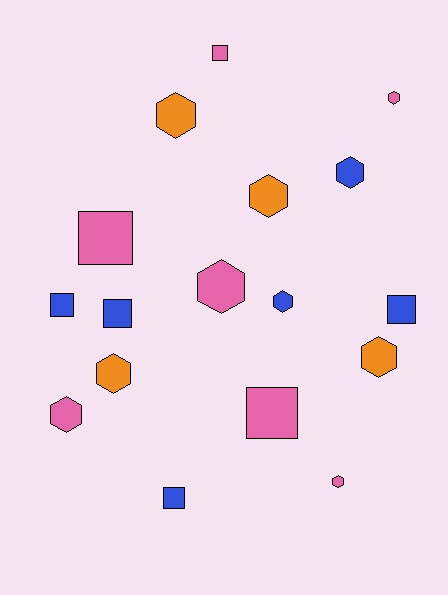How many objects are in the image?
There are 17 objects.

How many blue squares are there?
There are 4 blue squares.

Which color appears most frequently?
Pink, with 7 objects.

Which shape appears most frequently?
Hexagon, with 10 objects.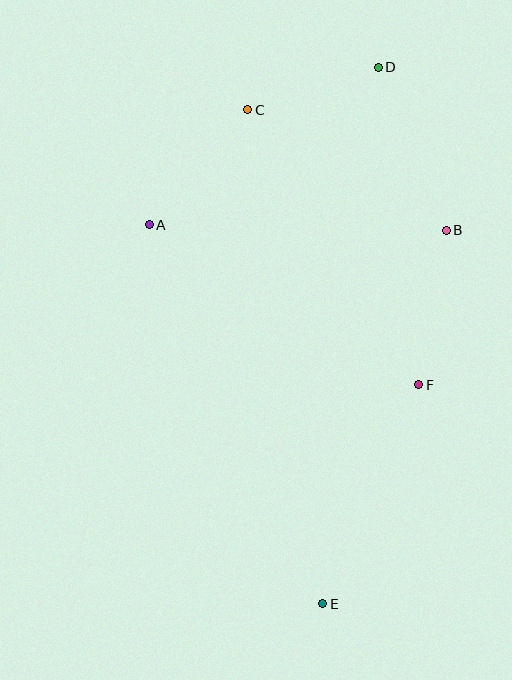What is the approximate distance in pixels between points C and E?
The distance between C and E is approximately 499 pixels.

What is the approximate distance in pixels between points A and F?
The distance between A and F is approximately 313 pixels.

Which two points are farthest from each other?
Points D and E are farthest from each other.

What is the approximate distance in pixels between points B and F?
The distance between B and F is approximately 157 pixels.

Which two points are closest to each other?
Points C and D are closest to each other.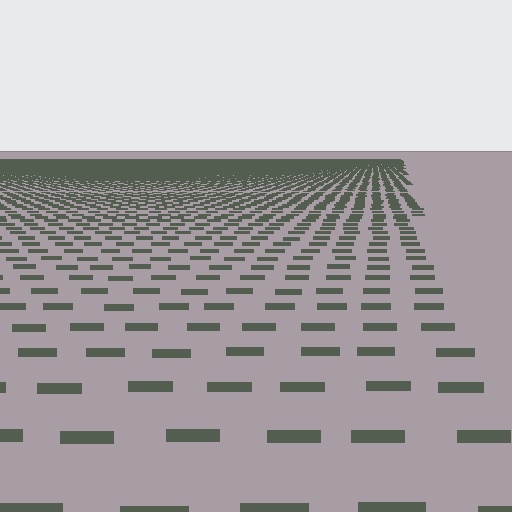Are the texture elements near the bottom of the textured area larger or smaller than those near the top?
Larger. Near the bottom, elements are closer to the viewer and appear at a bigger on-screen size.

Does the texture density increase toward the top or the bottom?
Density increases toward the top.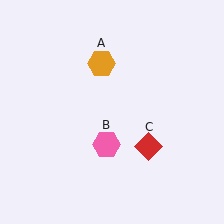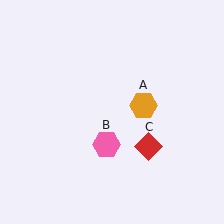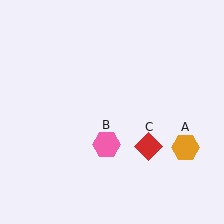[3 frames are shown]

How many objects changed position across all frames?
1 object changed position: orange hexagon (object A).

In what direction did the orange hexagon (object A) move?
The orange hexagon (object A) moved down and to the right.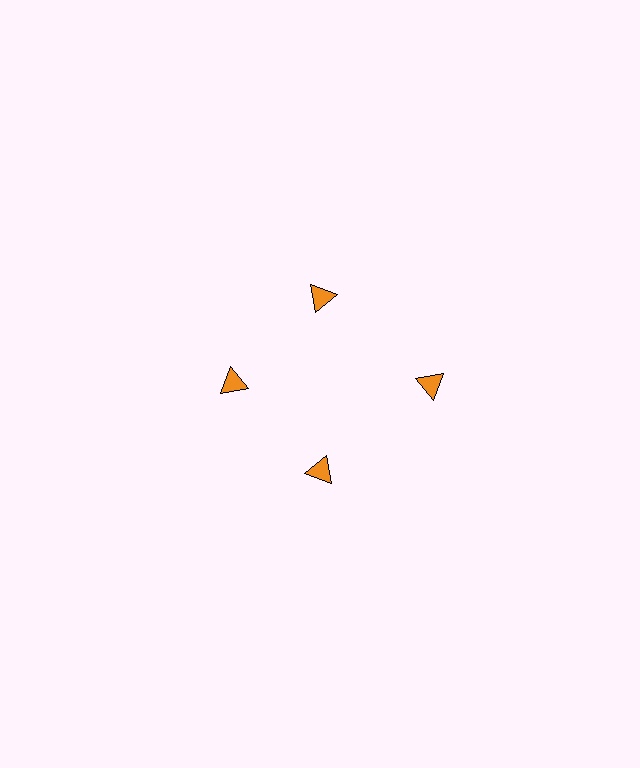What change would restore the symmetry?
The symmetry would be restored by moving it inward, back onto the ring so that all 4 triangles sit at equal angles and equal distance from the center.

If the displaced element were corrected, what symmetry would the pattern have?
It would have 4-fold rotational symmetry — the pattern would map onto itself every 90 degrees.